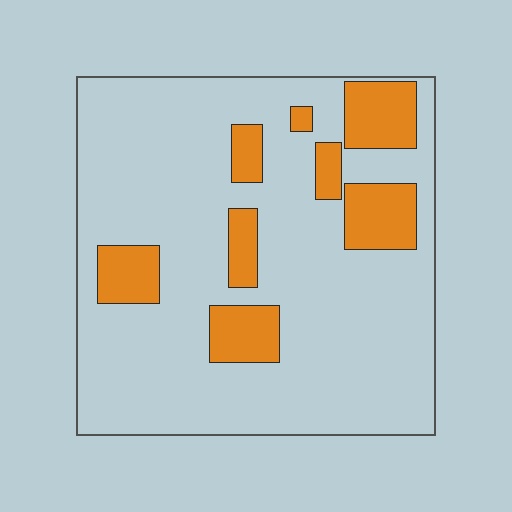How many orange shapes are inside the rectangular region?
8.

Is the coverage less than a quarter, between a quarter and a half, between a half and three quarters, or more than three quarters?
Less than a quarter.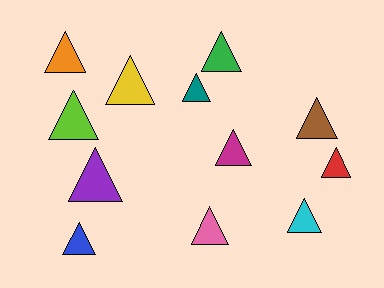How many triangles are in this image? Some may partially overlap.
There are 12 triangles.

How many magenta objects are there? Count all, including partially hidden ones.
There is 1 magenta object.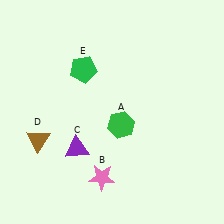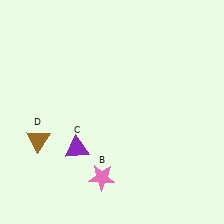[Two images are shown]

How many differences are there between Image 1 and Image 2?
There are 2 differences between the two images.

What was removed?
The green pentagon (E), the green hexagon (A) were removed in Image 2.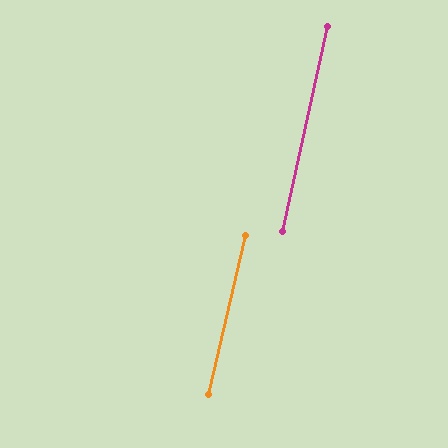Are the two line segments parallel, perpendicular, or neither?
Parallel — their directions differ by only 0.7°.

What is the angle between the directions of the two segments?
Approximately 1 degree.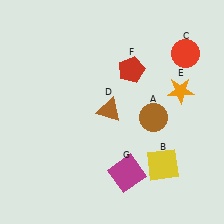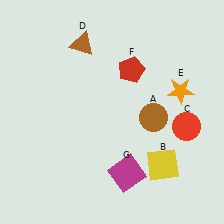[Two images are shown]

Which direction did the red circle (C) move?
The red circle (C) moved down.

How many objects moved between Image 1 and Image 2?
2 objects moved between the two images.